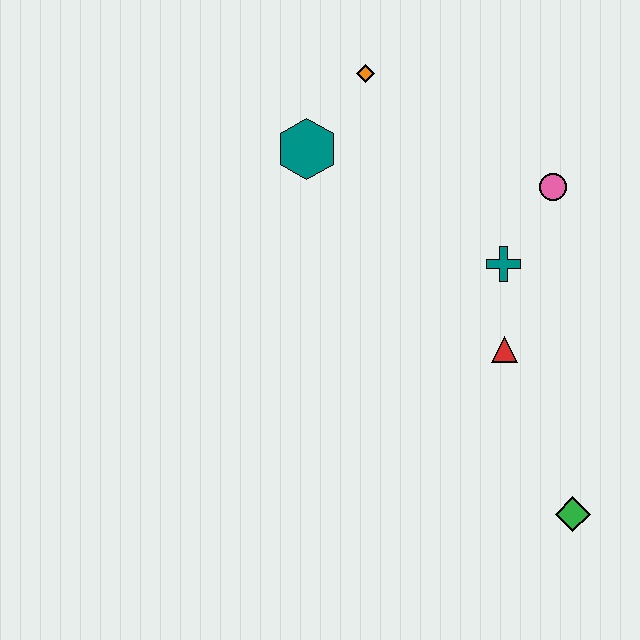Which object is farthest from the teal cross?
The green diamond is farthest from the teal cross.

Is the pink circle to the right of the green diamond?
No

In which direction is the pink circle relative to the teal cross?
The pink circle is above the teal cross.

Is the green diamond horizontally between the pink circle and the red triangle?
No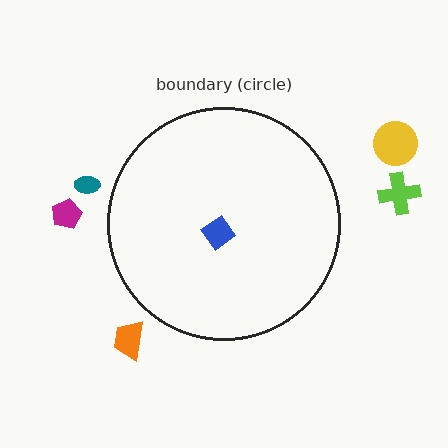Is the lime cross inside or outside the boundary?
Outside.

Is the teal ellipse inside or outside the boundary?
Outside.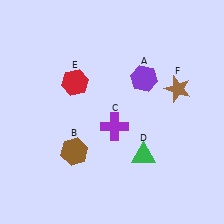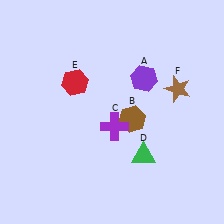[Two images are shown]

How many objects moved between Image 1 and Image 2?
1 object moved between the two images.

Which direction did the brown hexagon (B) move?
The brown hexagon (B) moved right.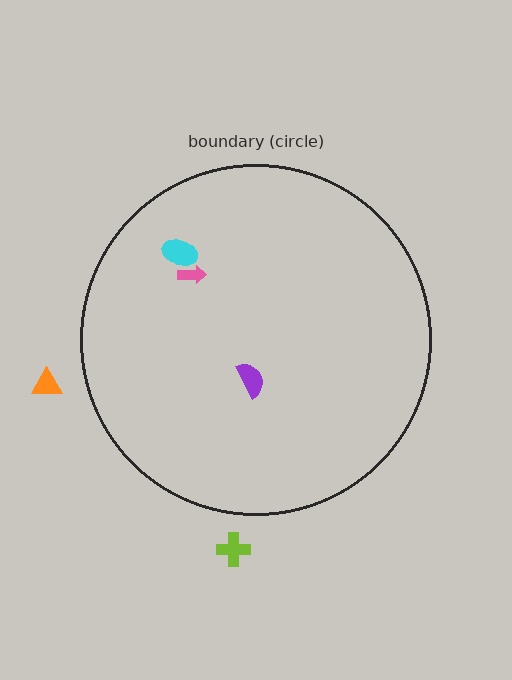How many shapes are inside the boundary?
3 inside, 2 outside.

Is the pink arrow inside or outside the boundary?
Inside.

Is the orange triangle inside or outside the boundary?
Outside.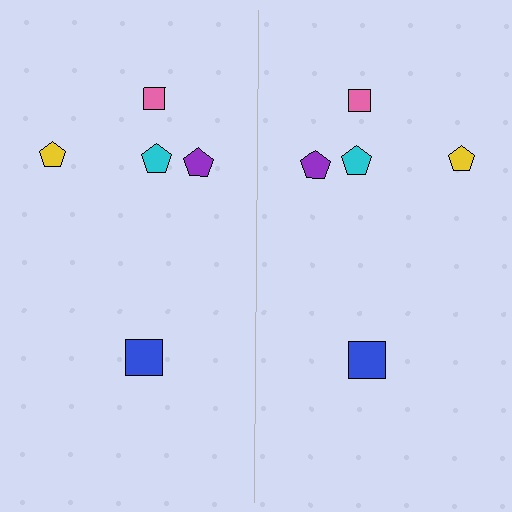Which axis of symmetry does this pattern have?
The pattern has a vertical axis of symmetry running through the center of the image.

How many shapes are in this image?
There are 10 shapes in this image.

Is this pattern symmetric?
Yes, this pattern has bilateral (reflection) symmetry.